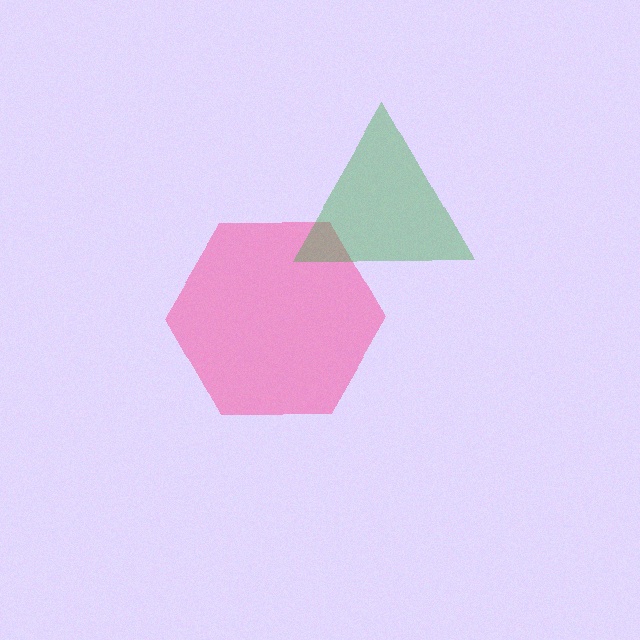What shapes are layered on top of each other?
The layered shapes are: a pink hexagon, a green triangle.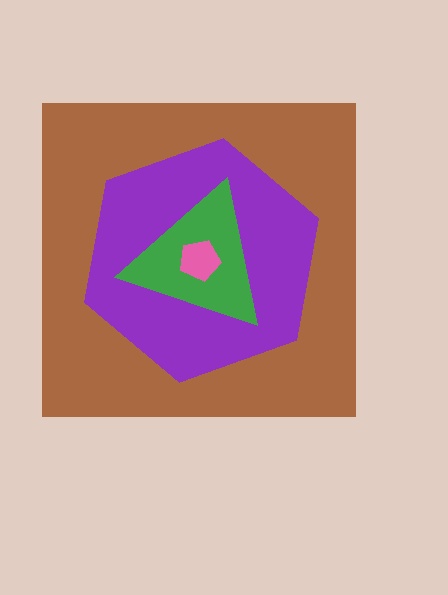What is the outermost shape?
The brown square.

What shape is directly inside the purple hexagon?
The green triangle.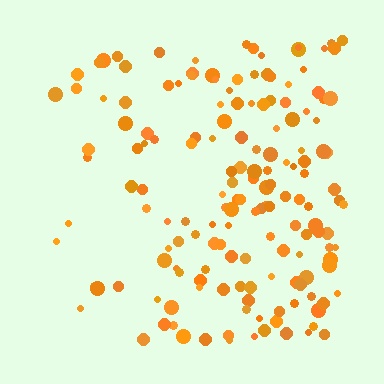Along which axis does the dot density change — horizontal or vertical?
Horizontal.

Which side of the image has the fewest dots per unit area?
The left.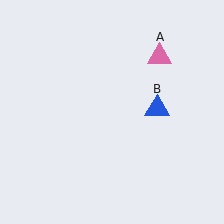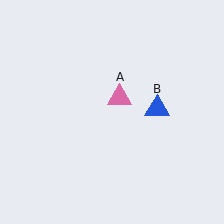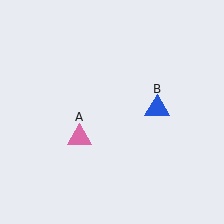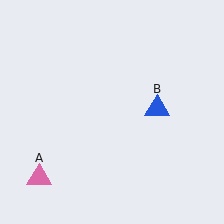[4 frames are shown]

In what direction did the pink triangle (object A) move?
The pink triangle (object A) moved down and to the left.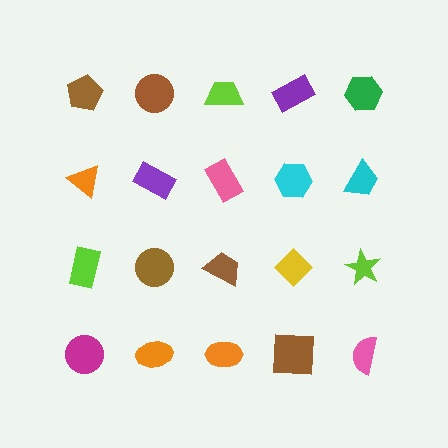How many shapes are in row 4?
5 shapes.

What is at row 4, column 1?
A magenta circle.